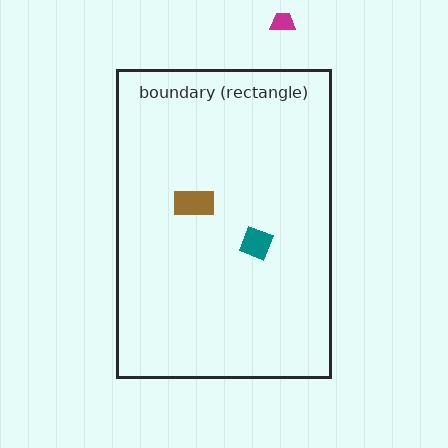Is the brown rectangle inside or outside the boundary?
Inside.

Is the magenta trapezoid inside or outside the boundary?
Outside.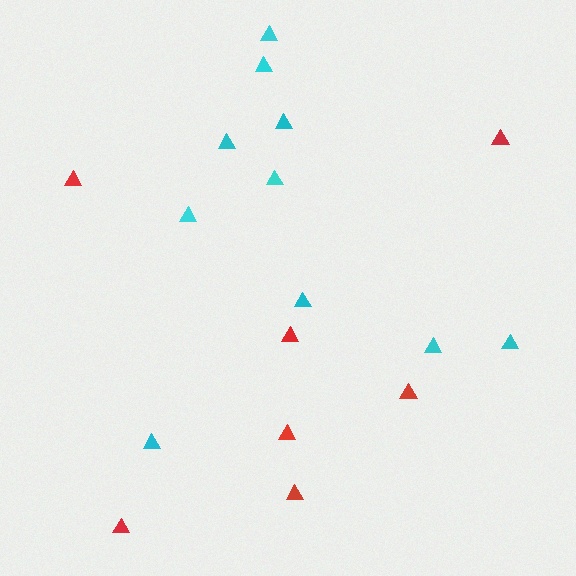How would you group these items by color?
There are 2 groups: one group of red triangles (7) and one group of cyan triangles (10).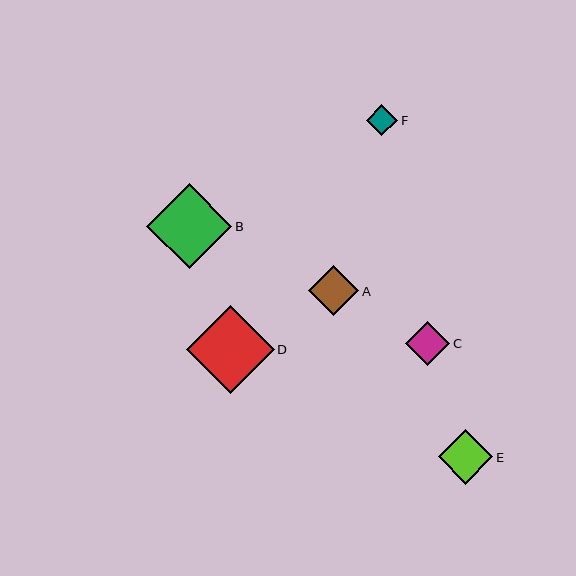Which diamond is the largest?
Diamond D is the largest with a size of approximately 88 pixels.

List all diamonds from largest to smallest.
From largest to smallest: D, B, E, A, C, F.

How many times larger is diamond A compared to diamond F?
Diamond A is approximately 1.6 times the size of diamond F.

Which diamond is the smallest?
Diamond F is the smallest with a size of approximately 32 pixels.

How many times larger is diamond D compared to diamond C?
Diamond D is approximately 2.0 times the size of diamond C.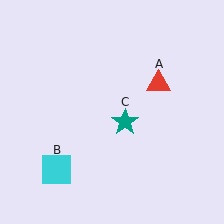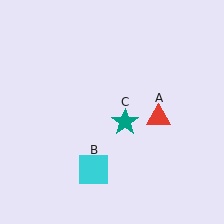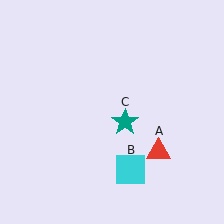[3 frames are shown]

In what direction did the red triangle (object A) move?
The red triangle (object A) moved down.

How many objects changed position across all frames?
2 objects changed position: red triangle (object A), cyan square (object B).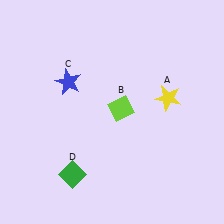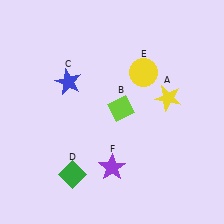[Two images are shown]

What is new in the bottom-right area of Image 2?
A purple star (F) was added in the bottom-right area of Image 2.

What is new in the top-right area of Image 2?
A yellow circle (E) was added in the top-right area of Image 2.